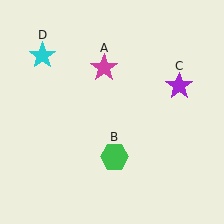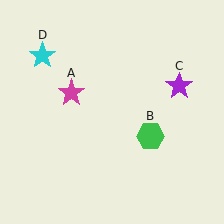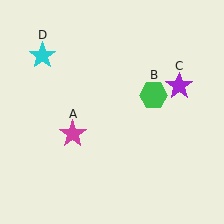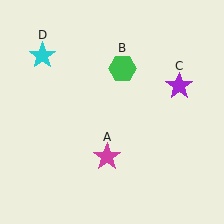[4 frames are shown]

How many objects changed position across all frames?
2 objects changed position: magenta star (object A), green hexagon (object B).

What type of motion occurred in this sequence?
The magenta star (object A), green hexagon (object B) rotated counterclockwise around the center of the scene.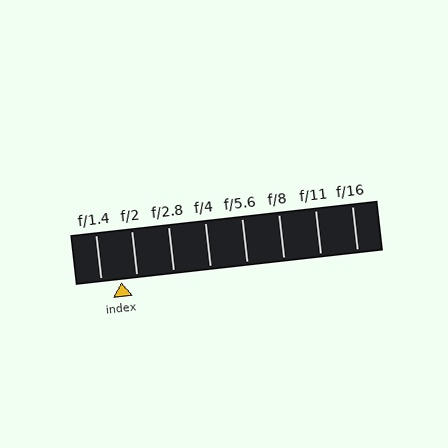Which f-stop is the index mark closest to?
The index mark is closest to f/2.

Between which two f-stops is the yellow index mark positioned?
The index mark is between f/1.4 and f/2.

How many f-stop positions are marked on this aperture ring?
There are 8 f-stop positions marked.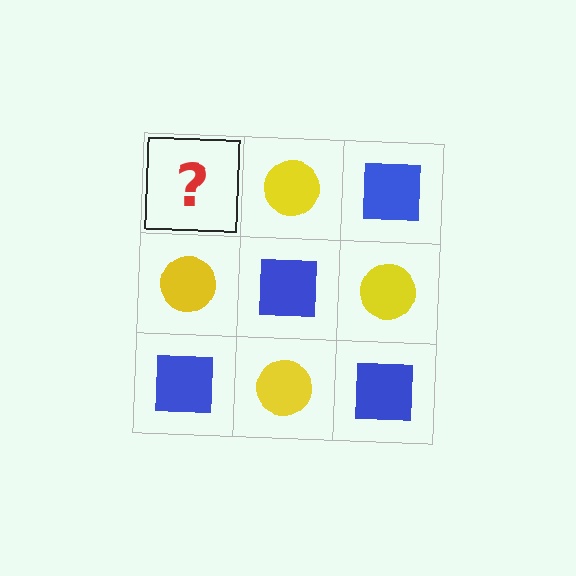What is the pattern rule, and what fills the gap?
The rule is that it alternates blue square and yellow circle in a checkerboard pattern. The gap should be filled with a blue square.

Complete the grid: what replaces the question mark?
The question mark should be replaced with a blue square.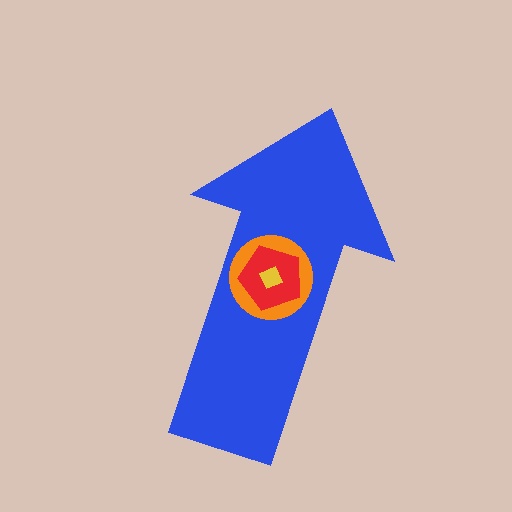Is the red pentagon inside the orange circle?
Yes.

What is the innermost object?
The yellow square.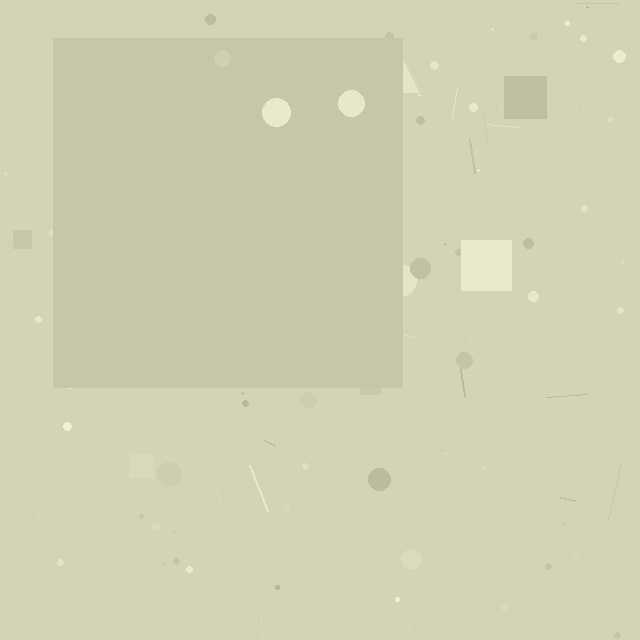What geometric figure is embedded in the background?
A square is embedded in the background.